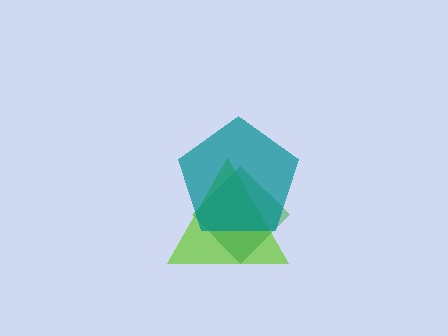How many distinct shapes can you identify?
There are 3 distinct shapes: a lime triangle, a green diamond, a teal pentagon.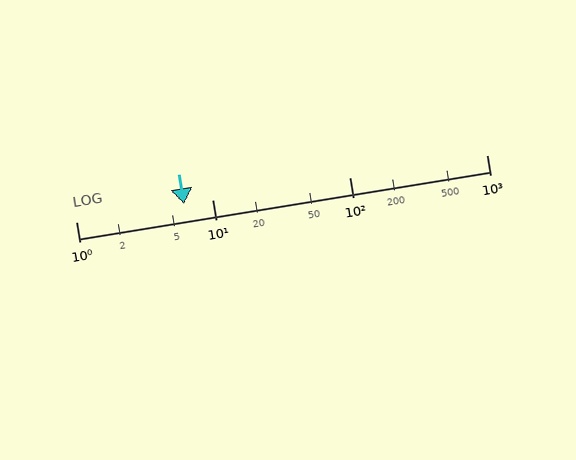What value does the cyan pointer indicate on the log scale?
The pointer indicates approximately 6.2.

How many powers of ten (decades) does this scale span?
The scale spans 3 decades, from 1 to 1000.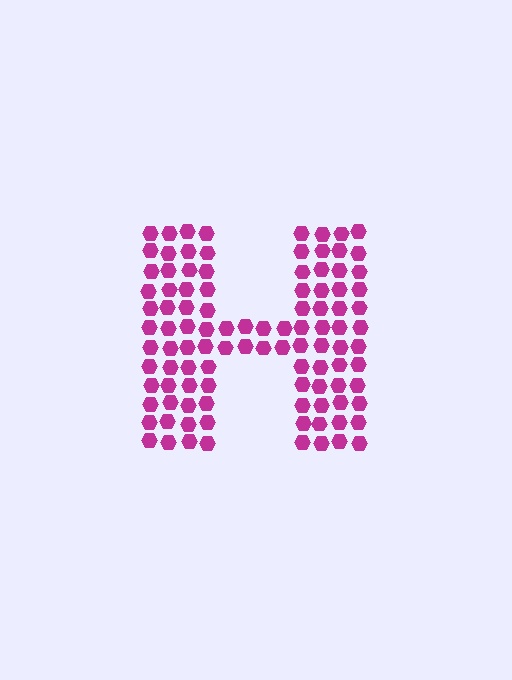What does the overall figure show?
The overall figure shows the letter H.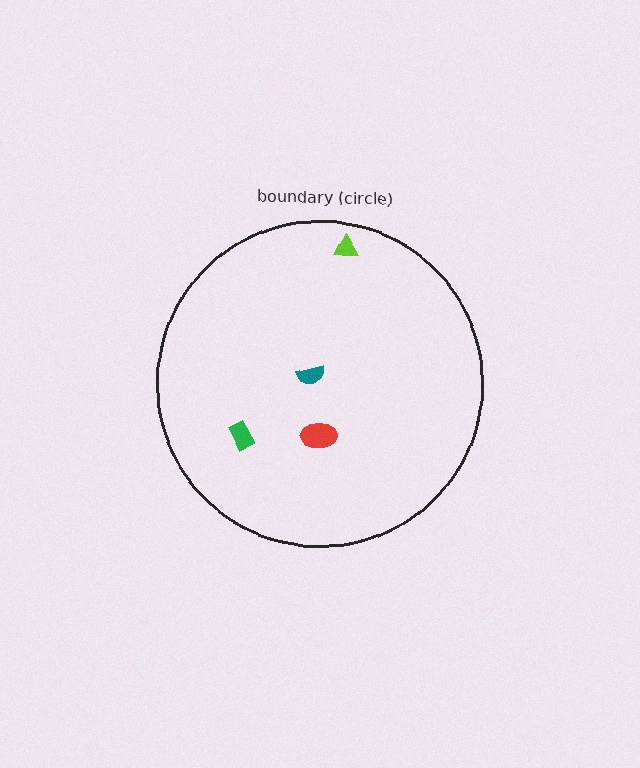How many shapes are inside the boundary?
4 inside, 0 outside.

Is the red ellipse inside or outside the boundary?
Inside.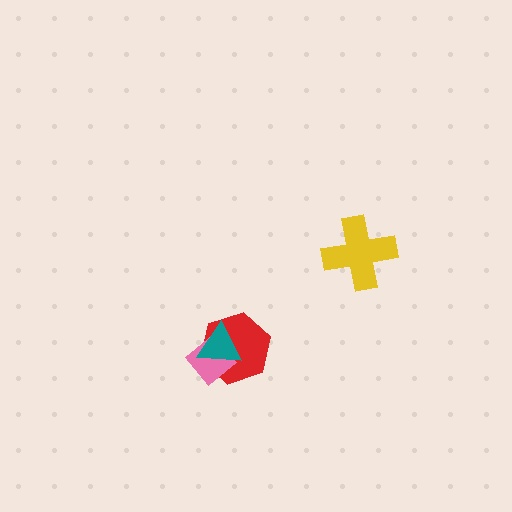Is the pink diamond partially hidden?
Yes, it is partially covered by another shape.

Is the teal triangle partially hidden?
No, no other shape covers it.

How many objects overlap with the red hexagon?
2 objects overlap with the red hexagon.